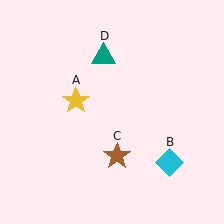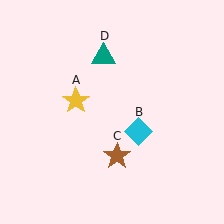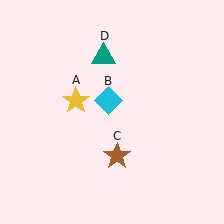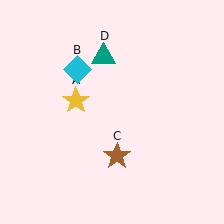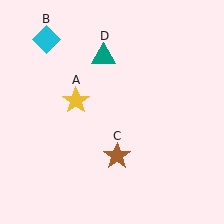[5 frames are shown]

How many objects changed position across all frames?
1 object changed position: cyan diamond (object B).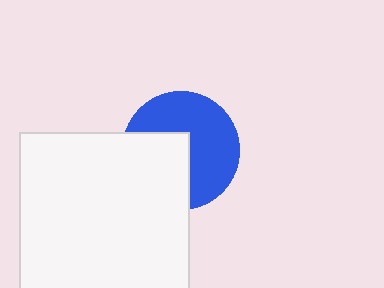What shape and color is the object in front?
The object in front is a white rectangle.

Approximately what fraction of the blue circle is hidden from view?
Roughly 41% of the blue circle is hidden behind the white rectangle.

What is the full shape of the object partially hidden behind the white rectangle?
The partially hidden object is a blue circle.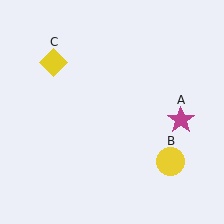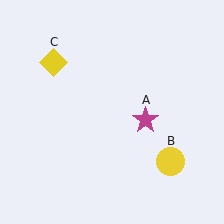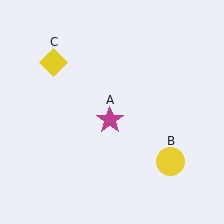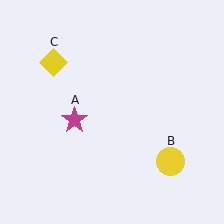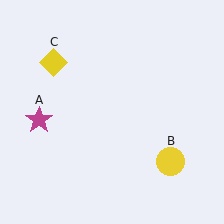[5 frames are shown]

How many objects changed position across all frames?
1 object changed position: magenta star (object A).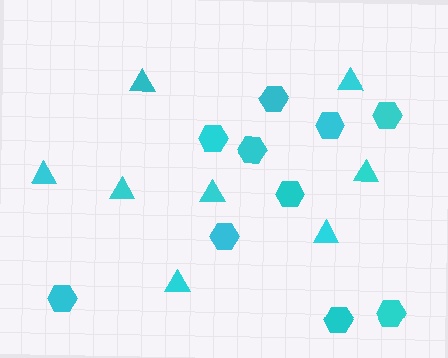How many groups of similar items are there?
There are 2 groups: one group of triangles (8) and one group of hexagons (10).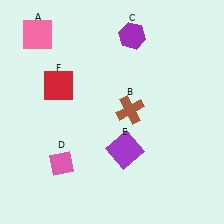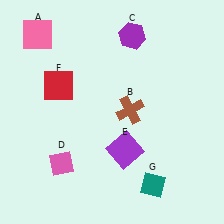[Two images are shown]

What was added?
A teal diamond (G) was added in Image 2.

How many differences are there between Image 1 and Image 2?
There is 1 difference between the two images.